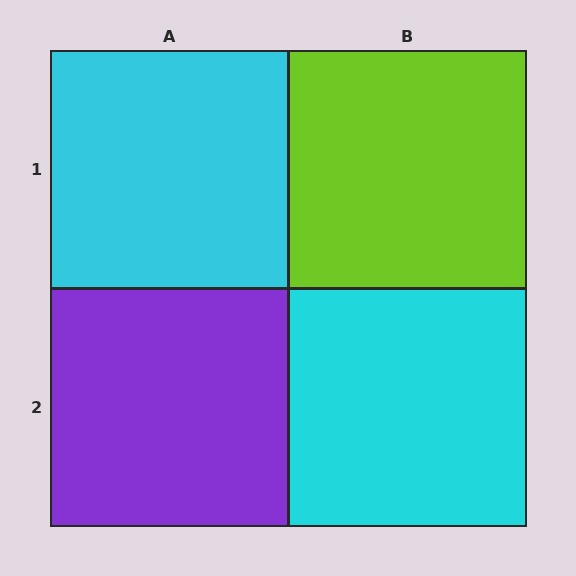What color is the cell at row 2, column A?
Purple.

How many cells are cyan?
2 cells are cyan.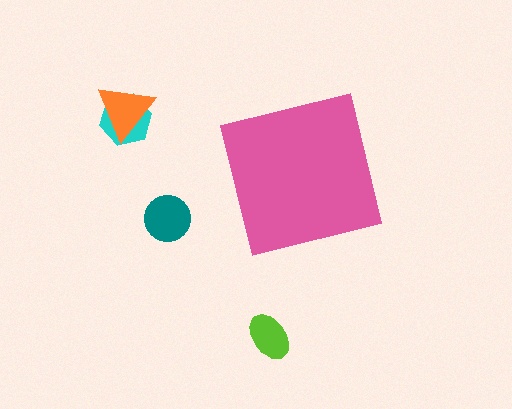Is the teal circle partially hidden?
No, the teal circle is fully visible.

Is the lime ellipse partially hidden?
No, the lime ellipse is fully visible.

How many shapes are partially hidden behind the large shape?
0 shapes are partially hidden.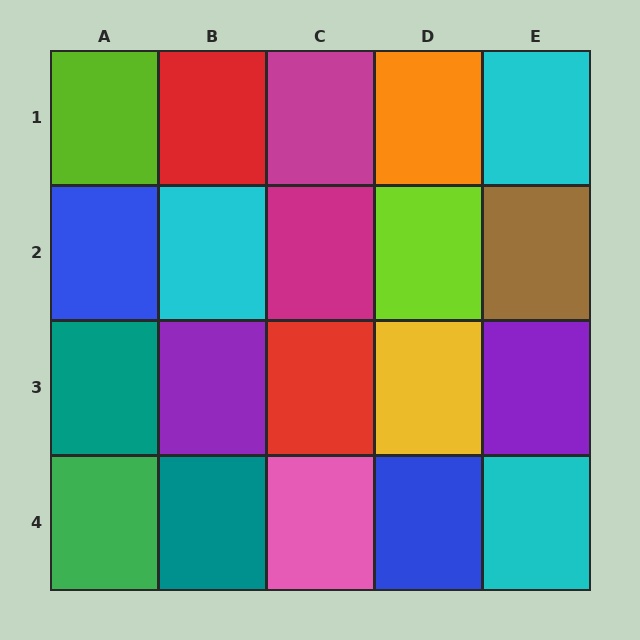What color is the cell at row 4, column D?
Blue.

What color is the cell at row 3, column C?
Red.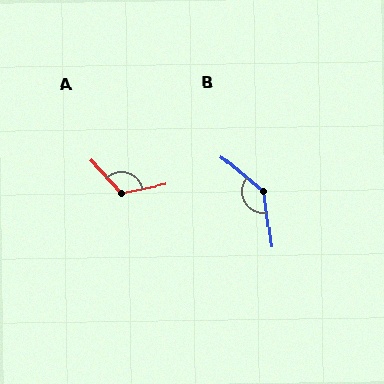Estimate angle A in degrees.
Approximately 121 degrees.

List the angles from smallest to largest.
A (121°), B (138°).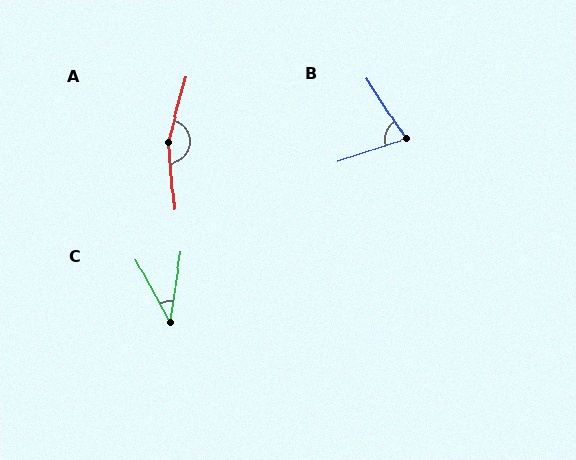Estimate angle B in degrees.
Approximately 76 degrees.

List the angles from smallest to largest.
C (37°), B (76°), A (160°).